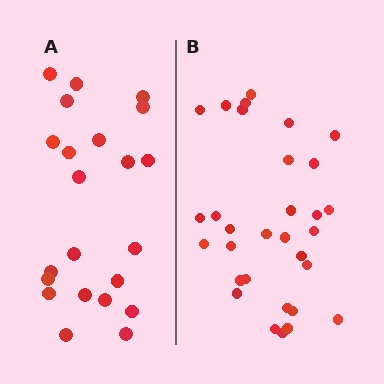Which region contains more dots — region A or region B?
Region B (the right region) has more dots.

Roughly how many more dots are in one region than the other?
Region B has roughly 8 or so more dots than region A.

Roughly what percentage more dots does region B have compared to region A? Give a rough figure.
About 40% more.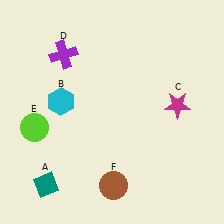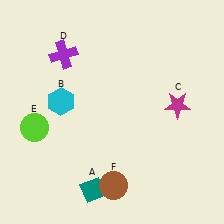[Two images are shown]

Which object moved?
The teal diamond (A) moved right.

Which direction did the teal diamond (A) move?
The teal diamond (A) moved right.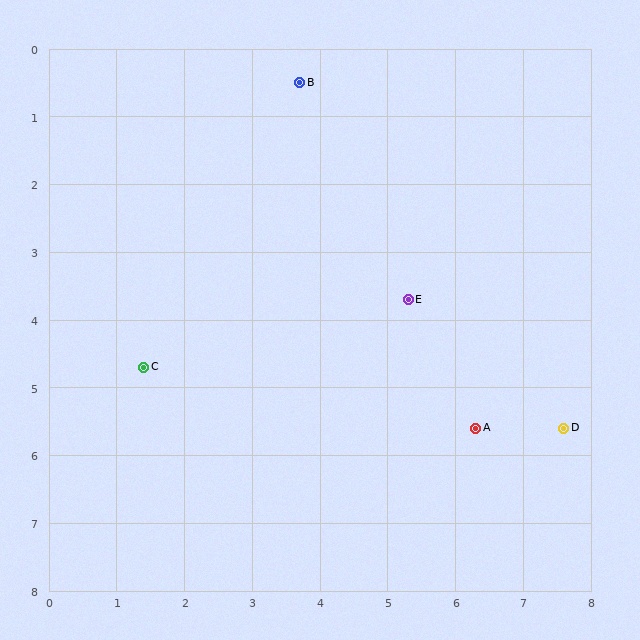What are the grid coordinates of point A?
Point A is at approximately (6.3, 5.6).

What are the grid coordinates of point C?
Point C is at approximately (1.4, 4.7).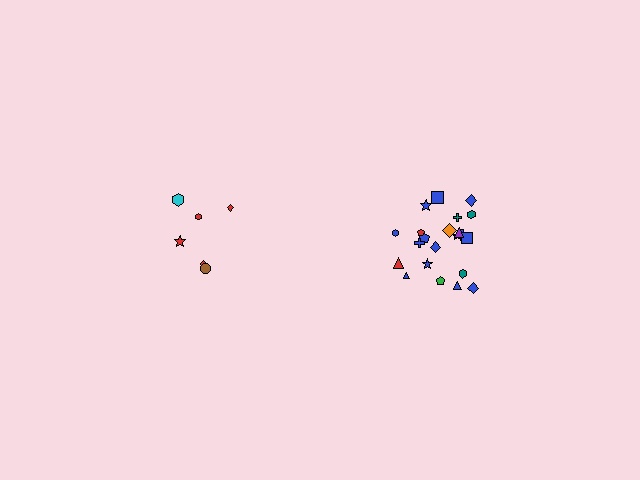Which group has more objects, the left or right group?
The right group.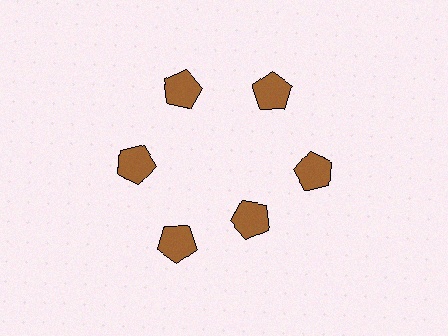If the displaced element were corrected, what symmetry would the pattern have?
It would have 6-fold rotational symmetry — the pattern would map onto itself every 60 degrees.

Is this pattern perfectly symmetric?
No. The 6 brown pentagons are arranged in a ring, but one element near the 5 o'clock position is pulled inward toward the center, breaking the 6-fold rotational symmetry.